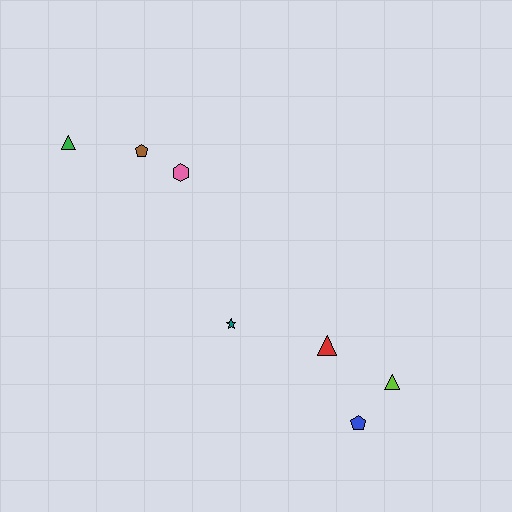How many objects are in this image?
There are 7 objects.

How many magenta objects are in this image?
There are no magenta objects.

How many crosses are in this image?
There are no crosses.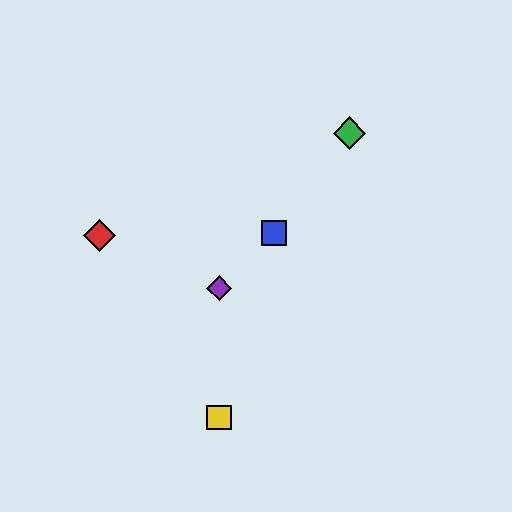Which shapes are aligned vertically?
The yellow square, the purple diamond are aligned vertically.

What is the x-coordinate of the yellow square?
The yellow square is at x≈219.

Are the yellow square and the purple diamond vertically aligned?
Yes, both are at x≈219.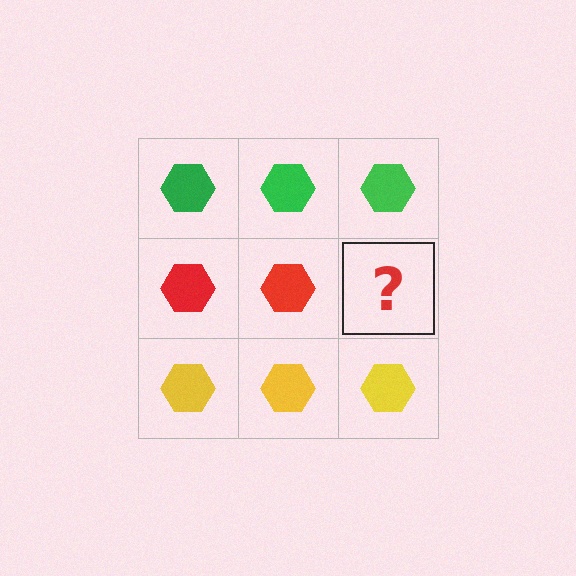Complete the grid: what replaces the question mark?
The question mark should be replaced with a red hexagon.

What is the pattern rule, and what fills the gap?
The rule is that each row has a consistent color. The gap should be filled with a red hexagon.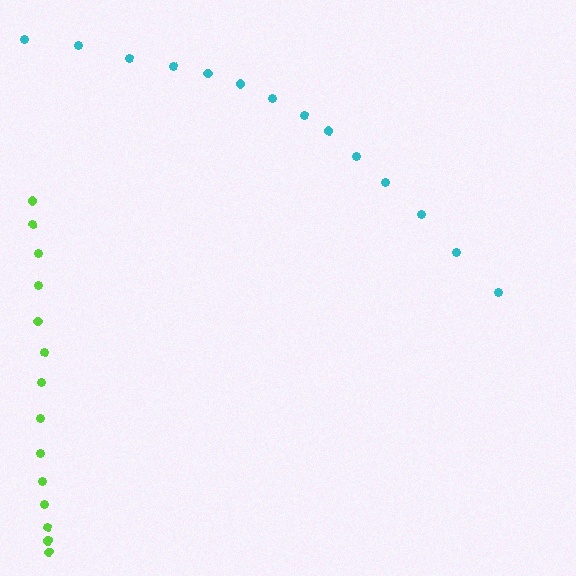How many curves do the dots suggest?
There are 2 distinct paths.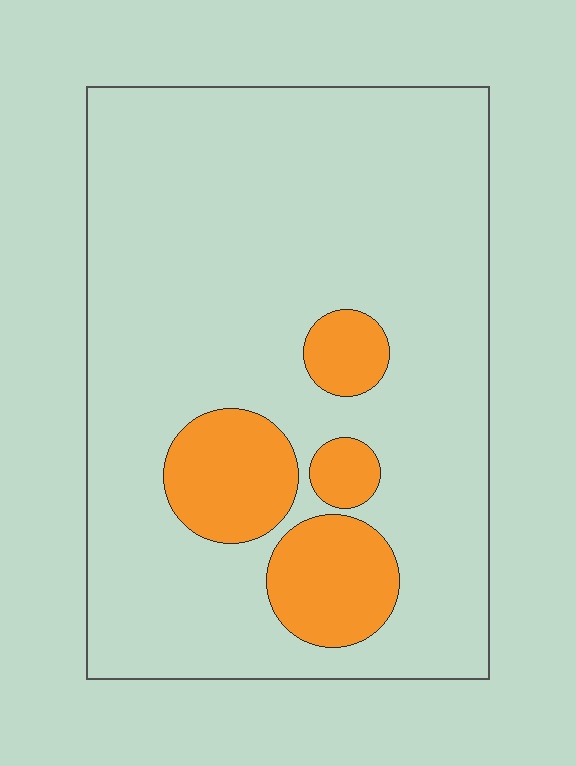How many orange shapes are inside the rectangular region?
4.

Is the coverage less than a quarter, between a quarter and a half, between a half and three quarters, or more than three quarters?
Less than a quarter.